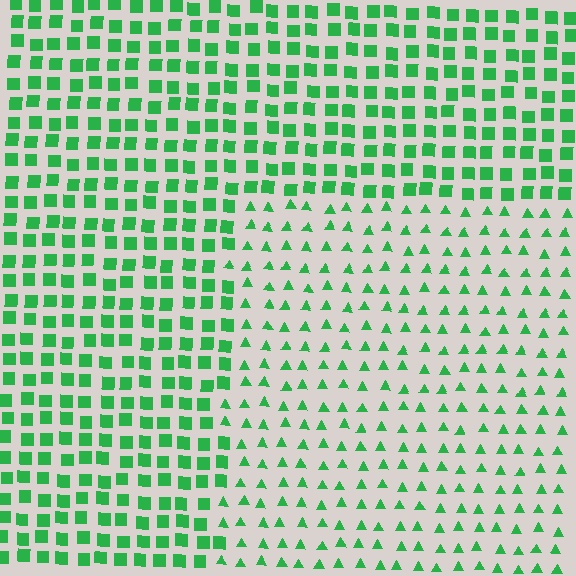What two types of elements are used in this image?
The image uses triangles inside the rectangle region and squares outside it.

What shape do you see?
I see a rectangle.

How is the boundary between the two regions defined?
The boundary is defined by a change in element shape: triangles inside vs. squares outside. All elements share the same color and spacing.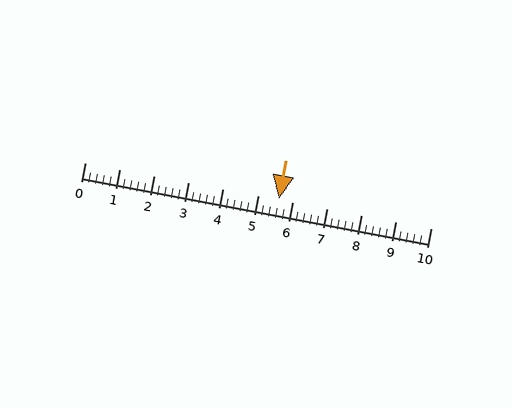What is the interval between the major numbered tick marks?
The major tick marks are spaced 1 units apart.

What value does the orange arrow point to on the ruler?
The orange arrow points to approximately 5.6.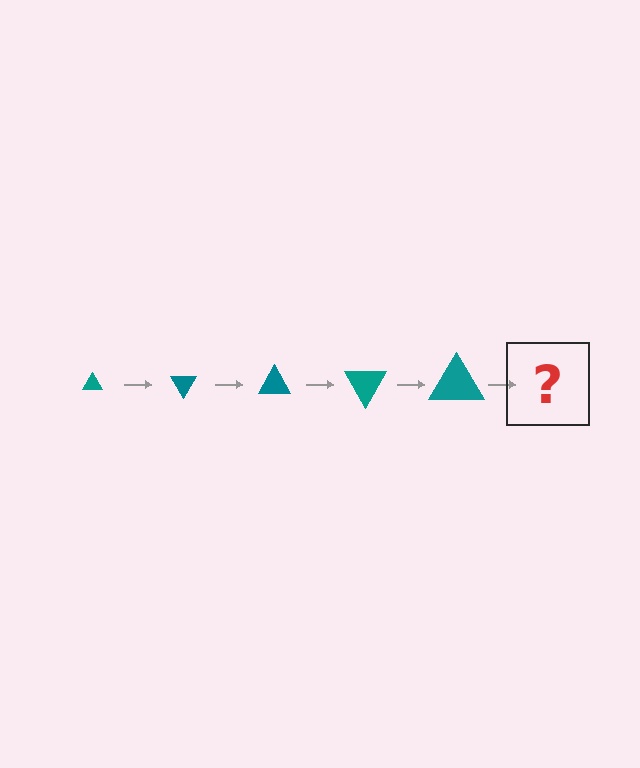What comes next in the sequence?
The next element should be a triangle, larger than the previous one and rotated 300 degrees from the start.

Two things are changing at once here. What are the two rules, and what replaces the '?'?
The two rules are that the triangle grows larger each step and it rotates 60 degrees each step. The '?' should be a triangle, larger than the previous one and rotated 300 degrees from the start.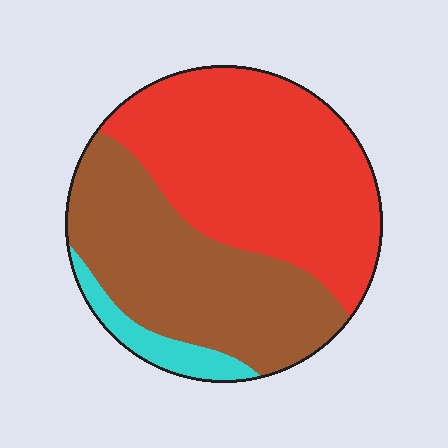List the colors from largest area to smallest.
From largest to smallest: red, brown, cyan.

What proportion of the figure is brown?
Brown covers about 40% of the figure.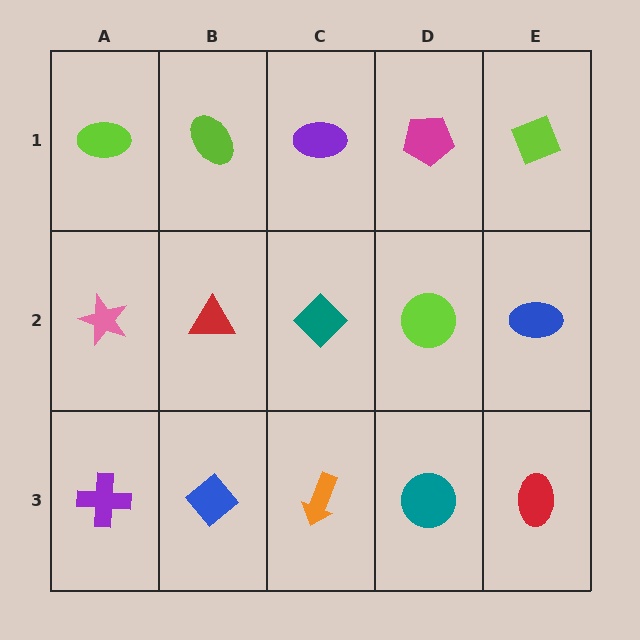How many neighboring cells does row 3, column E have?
2.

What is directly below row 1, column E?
A blue ellipse.